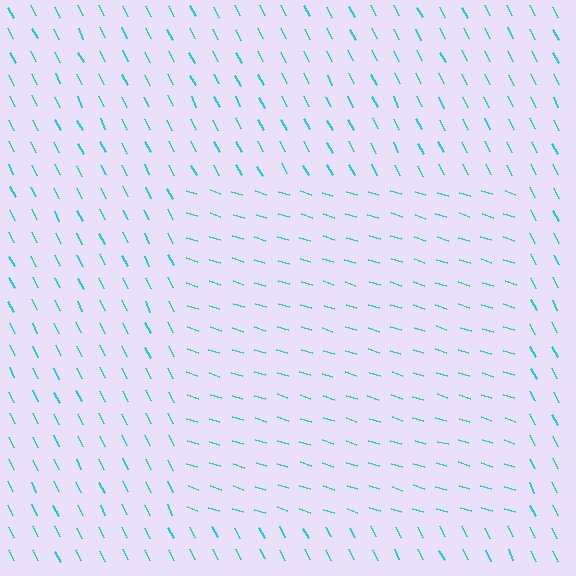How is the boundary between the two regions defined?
The boundary is defined purely by a change in line orientation (approximately 45 degrees difference). All lines are the same color and thickness.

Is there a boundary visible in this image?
Yes, there is a texture boundary formed by a change in line orientation.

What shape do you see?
I see a rectangle.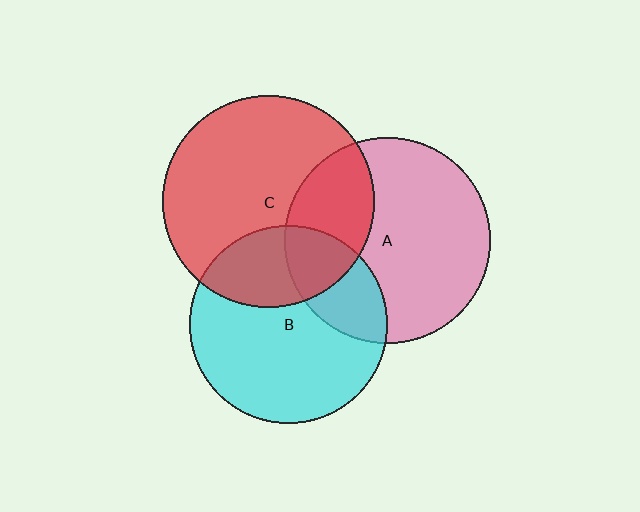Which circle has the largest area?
Circle C (red).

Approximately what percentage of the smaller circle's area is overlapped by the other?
Approximately 25%.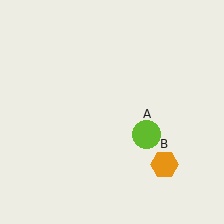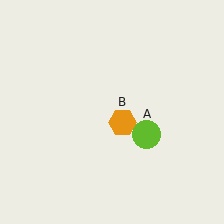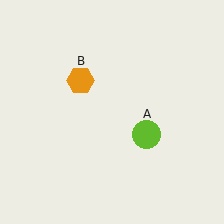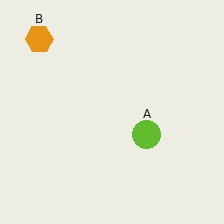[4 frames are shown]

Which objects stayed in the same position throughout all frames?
Lime circle (object A) remained stationary.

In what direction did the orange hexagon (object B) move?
The orange hexagon (object B) moved up and to the left.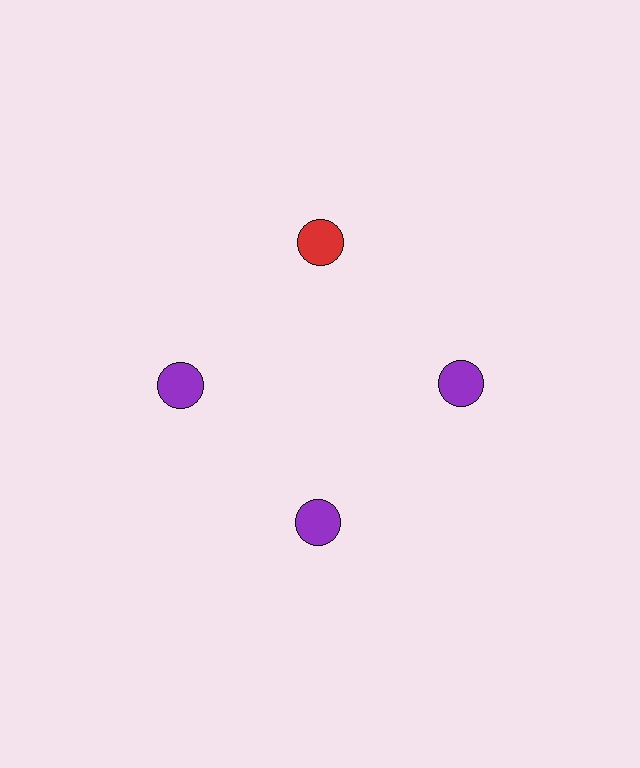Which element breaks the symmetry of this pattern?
The red circle at roughly the 12 o'clock position breaks the symmetry. All other shapes are purple circles.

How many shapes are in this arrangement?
There are 4 shapes arranged in a ring pattern.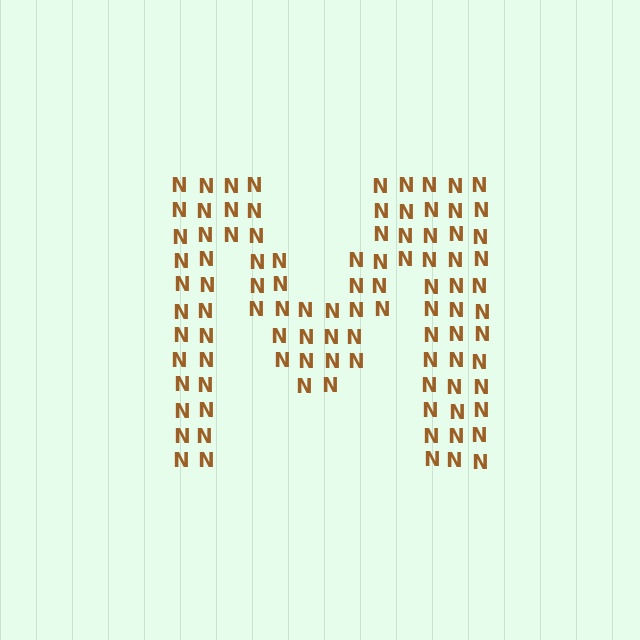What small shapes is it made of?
It is made of small letter N's.